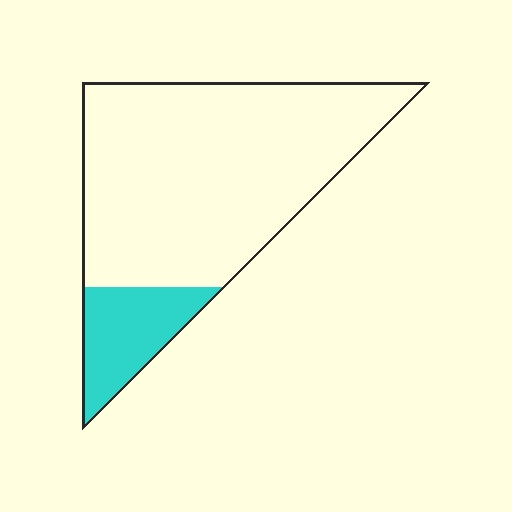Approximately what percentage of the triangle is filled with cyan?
Approximately 15%.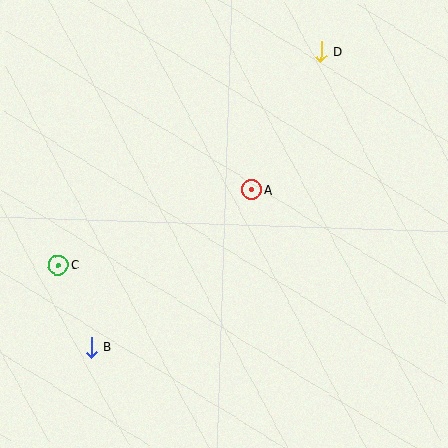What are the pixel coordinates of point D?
Point D is at (321, 52).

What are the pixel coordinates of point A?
Point A is at (252, 189).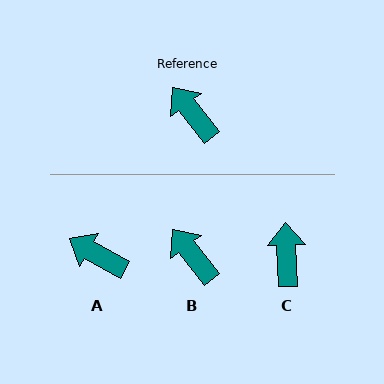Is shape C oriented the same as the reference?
No, it is off by about 36 degrees.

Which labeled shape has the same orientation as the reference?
B.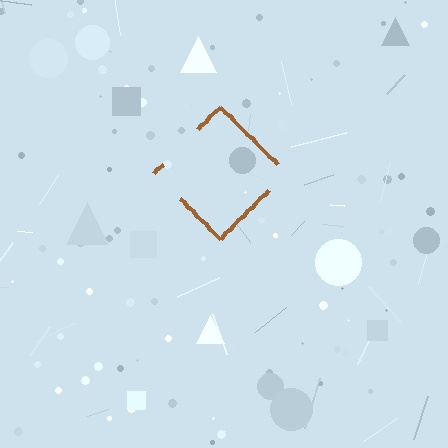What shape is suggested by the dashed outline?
The dashed outline suggests a diamond.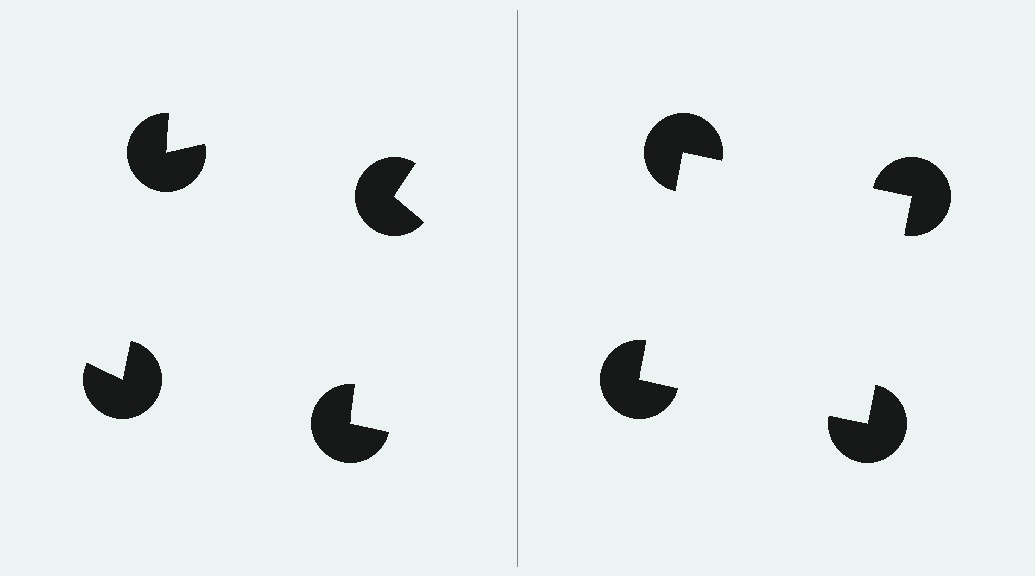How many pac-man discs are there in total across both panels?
8 — 4 on each side.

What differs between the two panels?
The pac-man discs are positioned identically on both sides; only the wedge orientations differ. On the right they align to a square; on the left they are misaligned.